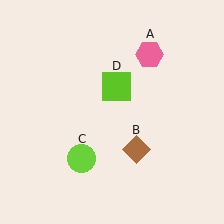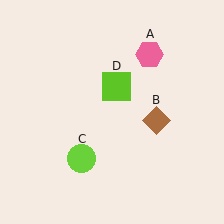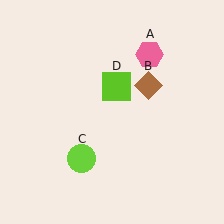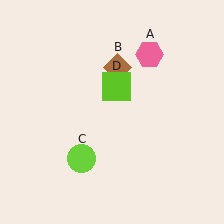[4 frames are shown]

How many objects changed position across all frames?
1 object changed position: brown diamond (object B).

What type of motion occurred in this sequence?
The brown diamond (object B) rotated counterclockwise around the center of the scene.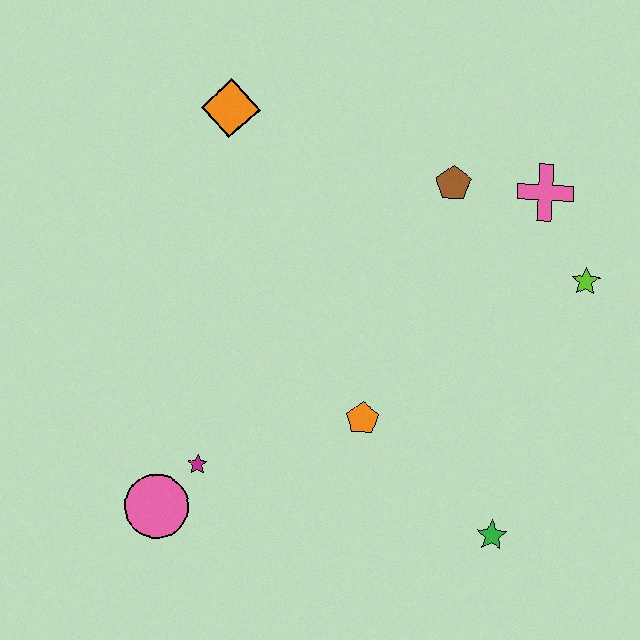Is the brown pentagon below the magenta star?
No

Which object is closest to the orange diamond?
The brown pentagon is closest to the orange diamond.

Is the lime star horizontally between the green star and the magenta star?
No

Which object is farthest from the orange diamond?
The green star is farthest from the orange diamond.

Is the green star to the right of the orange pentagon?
Yes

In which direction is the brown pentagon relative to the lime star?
The brown pentagon is to the left of the lime star.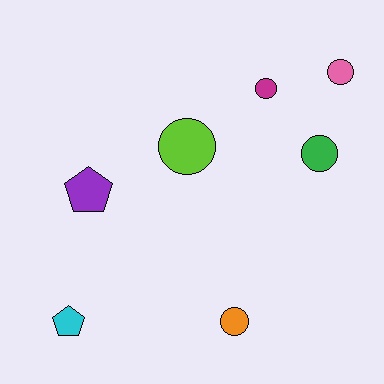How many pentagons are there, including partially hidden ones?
There are 2 pentagons.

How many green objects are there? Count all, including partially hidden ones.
There is 1 green object.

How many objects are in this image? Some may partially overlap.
There are 7 objects.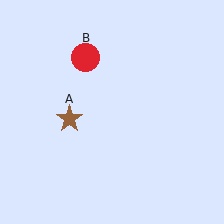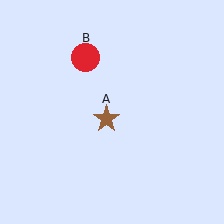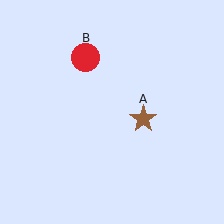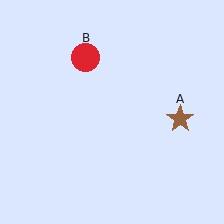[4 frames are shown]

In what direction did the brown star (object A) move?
The brown star (object A) moved right.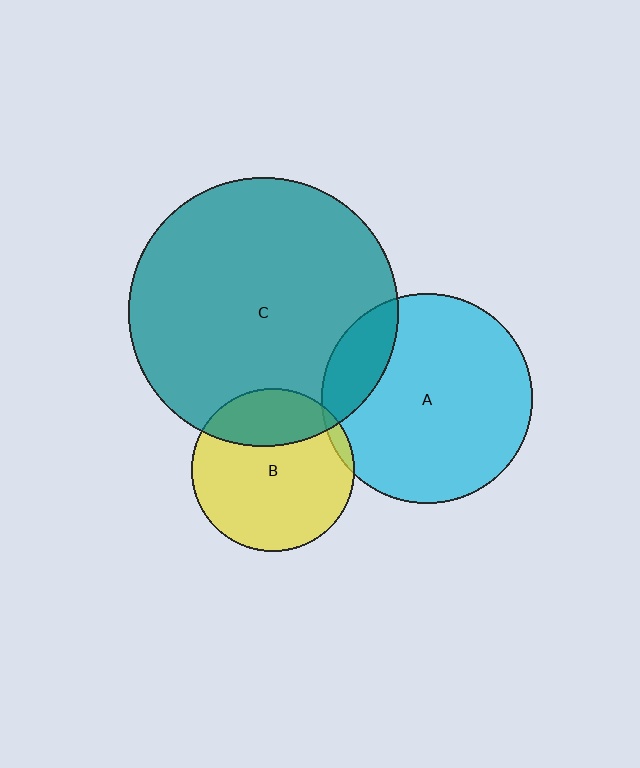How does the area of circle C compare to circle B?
Approximately 2.7 times.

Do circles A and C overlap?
Yes.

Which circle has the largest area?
Circle C (teal).